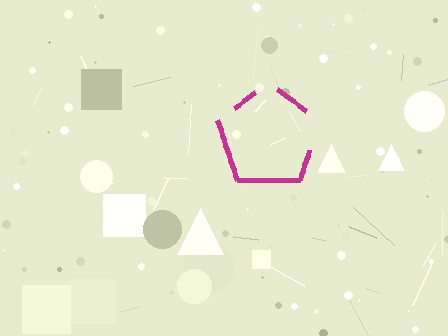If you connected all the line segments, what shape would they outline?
They would outline a pentagon.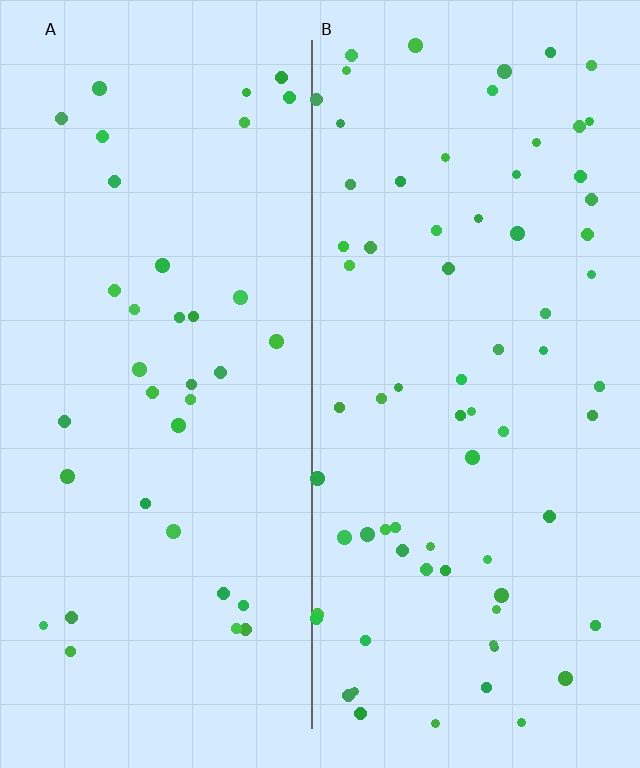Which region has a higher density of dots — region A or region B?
B (the right).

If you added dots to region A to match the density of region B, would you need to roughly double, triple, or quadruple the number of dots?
Approximately double.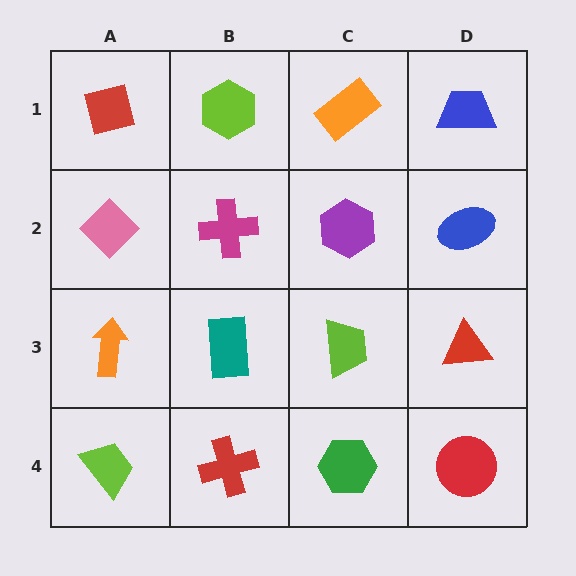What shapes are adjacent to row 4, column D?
A red triangle (row 3, column D), a green hexagon (row 4, column C).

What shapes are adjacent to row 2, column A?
A red square (row 1, column A), an orange arrow (row 3, column A), a magenta cross (row 2, column B).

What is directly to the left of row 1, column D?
An orange rectangle.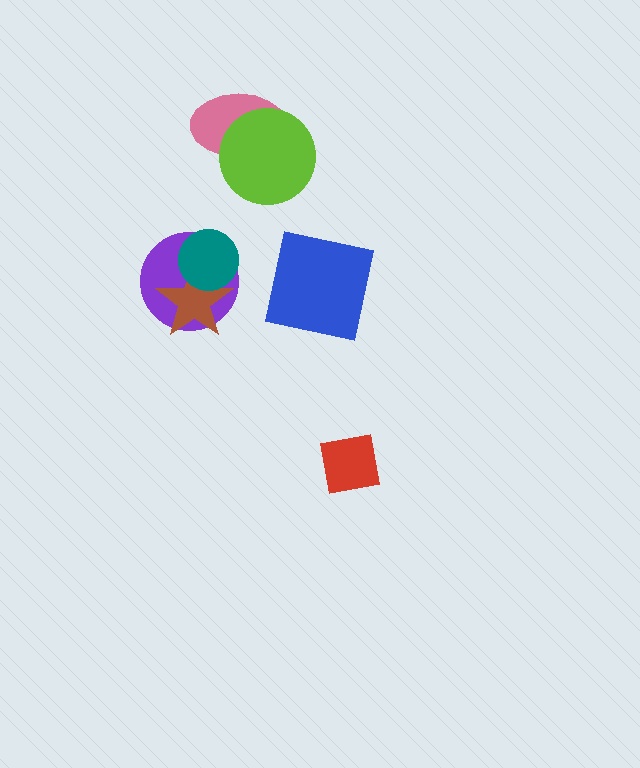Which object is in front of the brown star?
The teal circle is in front of the brown star.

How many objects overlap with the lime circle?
1 object overlaps with the lime circle.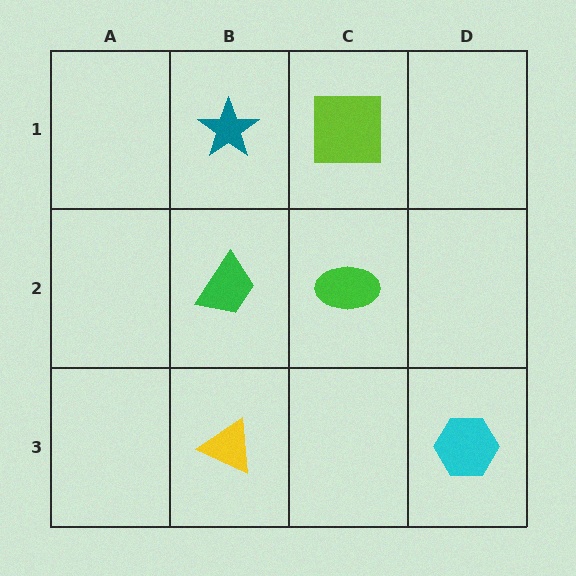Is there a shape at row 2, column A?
No, that cell is empty.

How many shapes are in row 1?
2 shapes.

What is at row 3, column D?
A cyan hexagon.